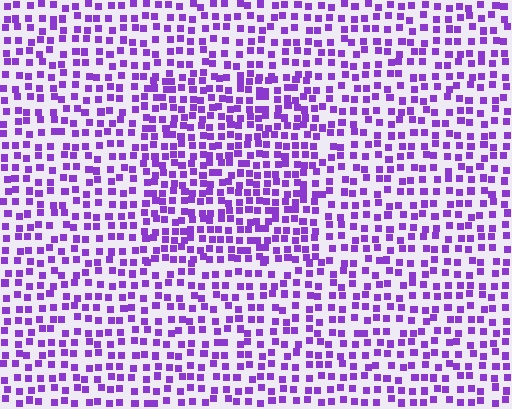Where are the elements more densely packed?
The elements are more densely packed inside the rectangle boundary.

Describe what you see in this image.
The image contains small purple elements arranged at two different densities. A rectangle-shaped region is visible where the elements are more densely packed than the surrounding area.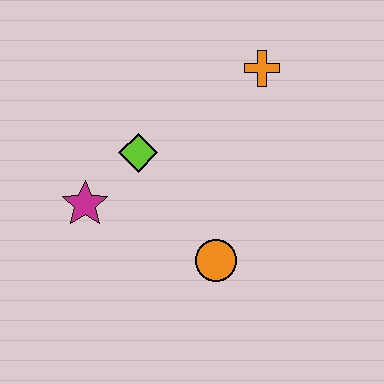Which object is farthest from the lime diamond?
The orange cross is farthest from the lime diamond.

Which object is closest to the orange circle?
The lime diamond is closest to the orange circle.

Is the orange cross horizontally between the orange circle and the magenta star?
No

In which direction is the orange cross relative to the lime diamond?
The orange cross is to the right of the lime diamond.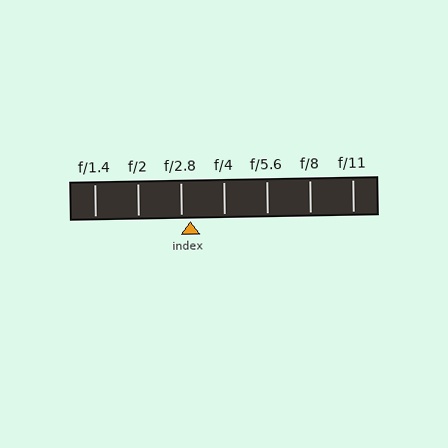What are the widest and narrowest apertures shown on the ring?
The widest aperture shown is f/1.4 and the narrowest is f/11.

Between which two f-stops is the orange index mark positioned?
The index mark is between f/2.8 and f/4.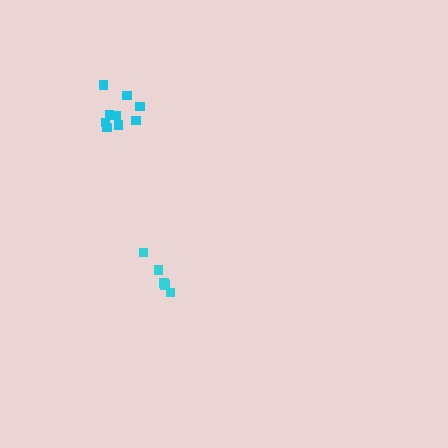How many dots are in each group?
Group 1: 9 dots, Group 2: 5 dots (14 total).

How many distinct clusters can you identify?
There are 2 distinct clusters.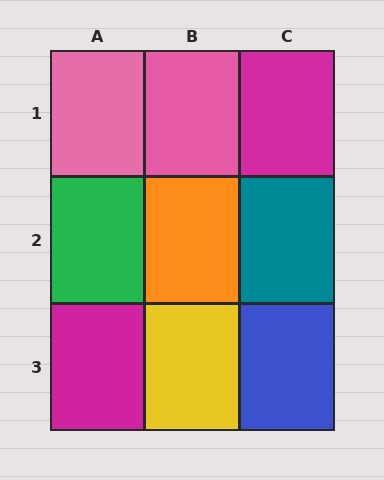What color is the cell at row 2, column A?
Green.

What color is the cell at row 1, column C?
Magenta.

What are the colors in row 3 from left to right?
Magenta, yellow, blue.